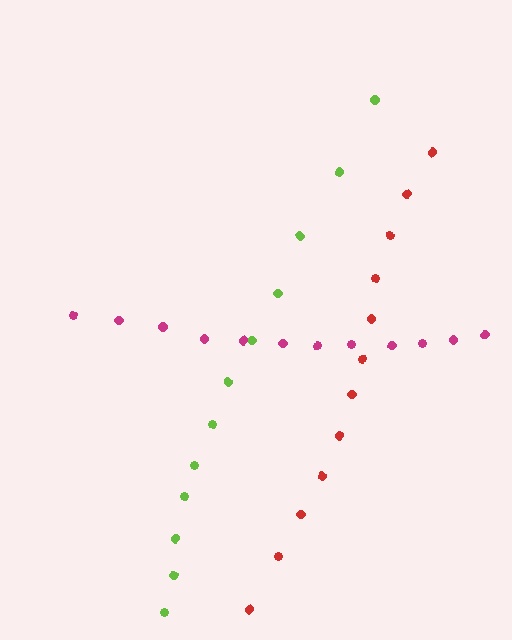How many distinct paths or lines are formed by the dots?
There are 3 distinct paths.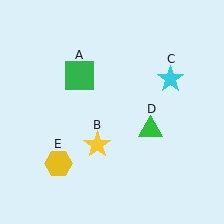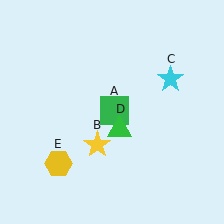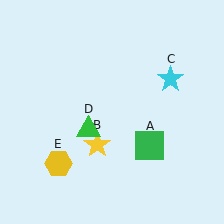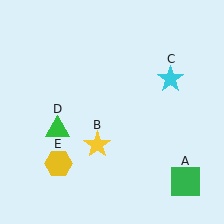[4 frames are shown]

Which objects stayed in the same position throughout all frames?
Yellow star (object B) and cyan star (object C) and yellow hexagon (object E) remained stationary.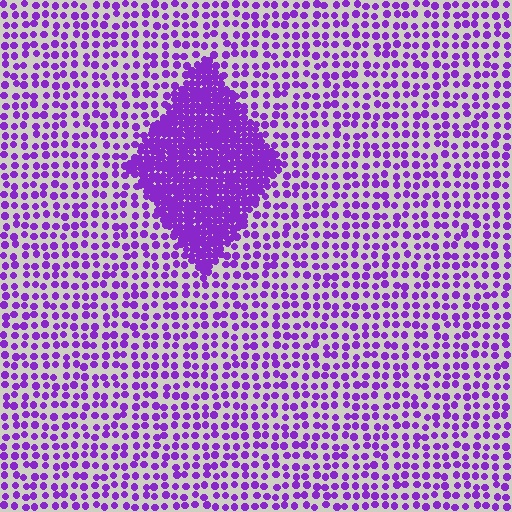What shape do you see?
I see a diamond.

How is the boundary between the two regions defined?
The boundary is defined by a change in element density (approximately 3.0x ratio). All elements are the same color, size, and shape.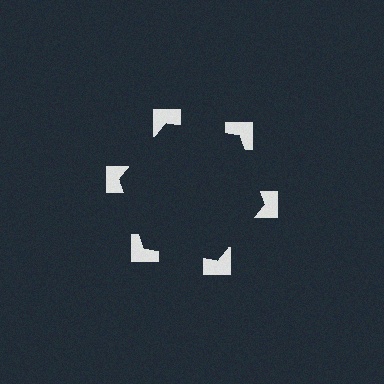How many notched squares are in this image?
There are 6 — one at each vertex of the illusory hexagon.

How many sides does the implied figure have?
6 sides.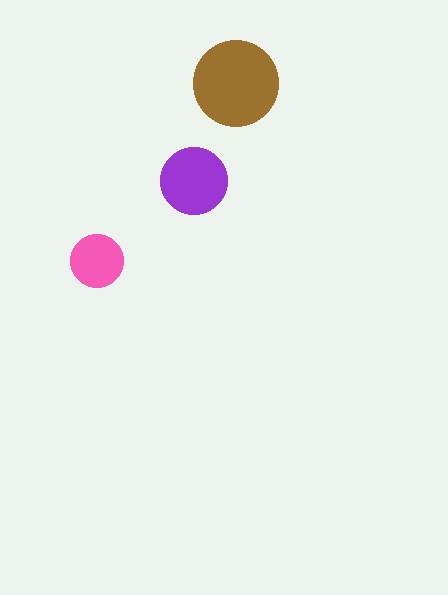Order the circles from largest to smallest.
the brown one, the purple one, the pink one.